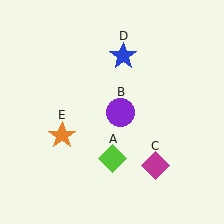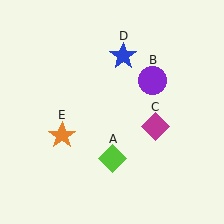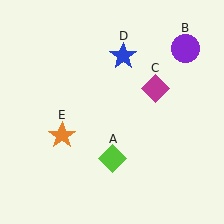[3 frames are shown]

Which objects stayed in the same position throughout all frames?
Lime diamond (object A) and blue star (object D) and orange star (object E) remained stationary.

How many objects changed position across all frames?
2 objects changed position: purple circle (object B), magenta diamond (object C).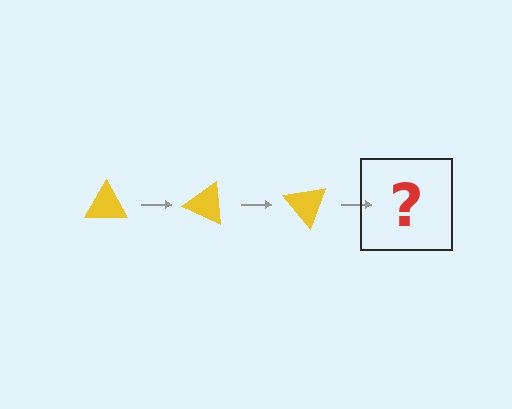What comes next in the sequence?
The next element should be a yellow triangle rotated 75 degrees.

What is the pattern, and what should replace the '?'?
The pattern is that the triangle rotates 25 degrees each step. The '?' should be a yellow triangle rotated 75 degrees.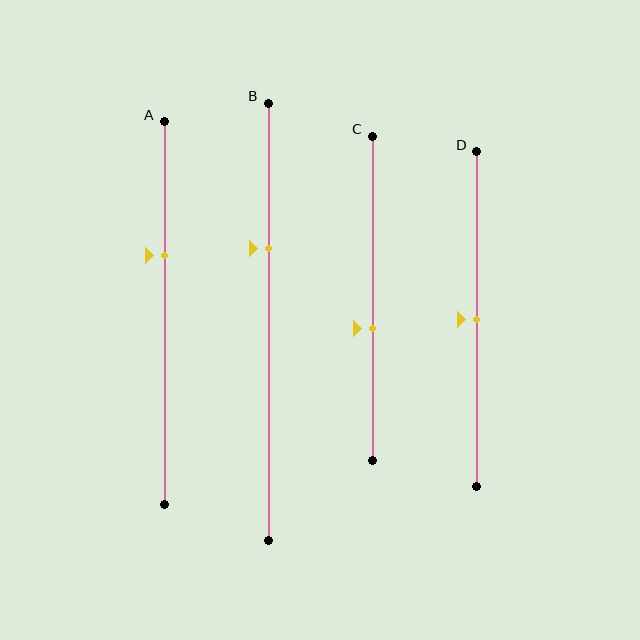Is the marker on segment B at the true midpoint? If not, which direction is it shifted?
No, the marker on segment B is shifted upward by about 17% of the segment length.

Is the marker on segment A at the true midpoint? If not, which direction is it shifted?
No, the marker on segment A is shifted upward by about 15% of the segment length.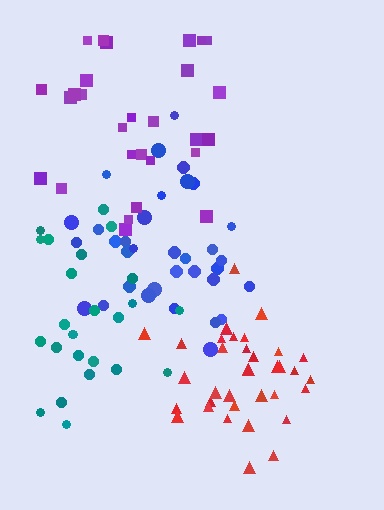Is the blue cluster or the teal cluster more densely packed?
Blue.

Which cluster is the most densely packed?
Red.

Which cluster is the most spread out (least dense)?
Purple.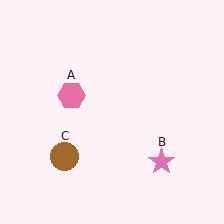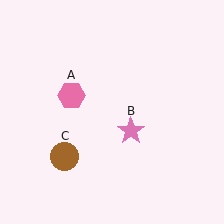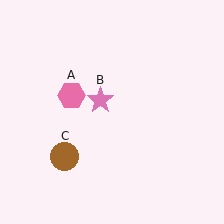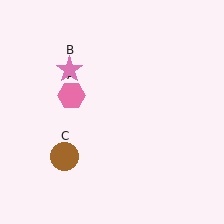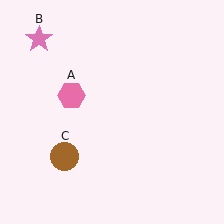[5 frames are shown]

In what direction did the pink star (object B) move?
The pink star (object B) moved up and to the left.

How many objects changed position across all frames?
1 object changed position: pink star (object B).